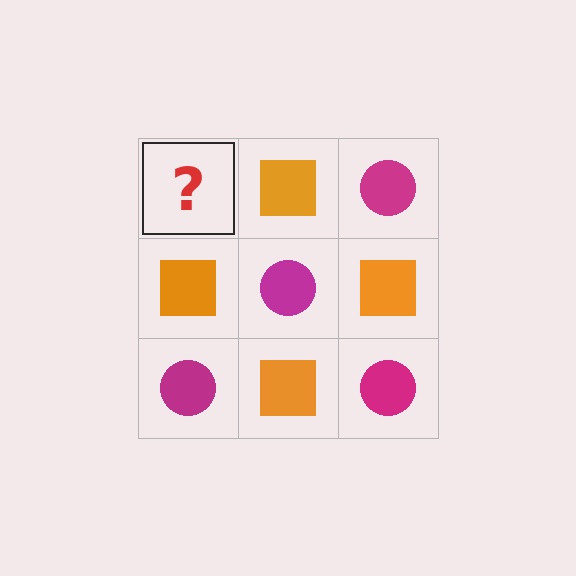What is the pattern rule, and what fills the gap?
The rule is that it alternates magenta circle and orange square in a checkerboard pattern. The gap should be filled with a magenta circle.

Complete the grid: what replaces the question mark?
The question mark should be replaced with a magenta circle.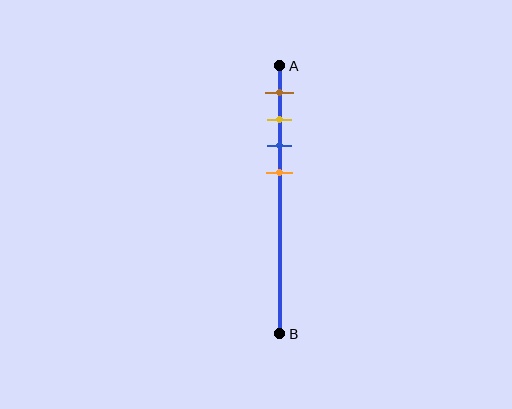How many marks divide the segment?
There are 4 marks dividing the segment.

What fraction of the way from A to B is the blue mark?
The blue mark is approximately 30% (0.3) of the way from A to B.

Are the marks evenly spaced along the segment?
Yes, the marks are approximately evenly spaced.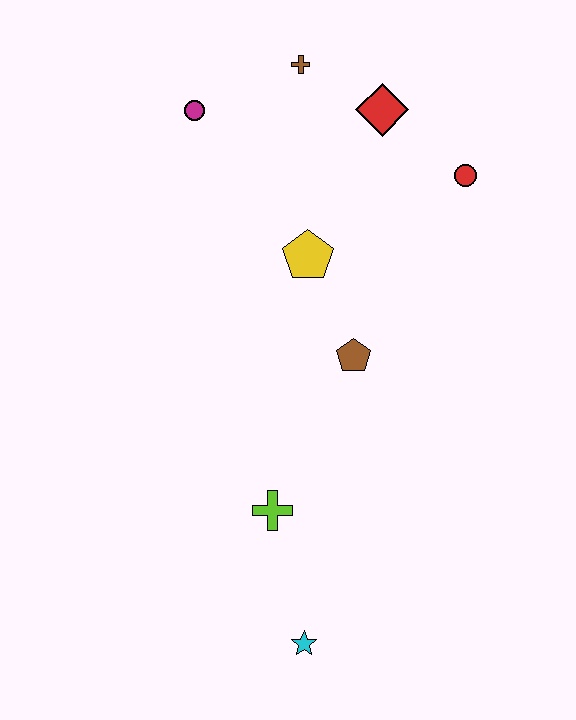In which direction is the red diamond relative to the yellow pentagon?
The red diamond is above the yellow pentagon.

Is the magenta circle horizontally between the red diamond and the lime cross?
No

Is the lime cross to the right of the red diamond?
No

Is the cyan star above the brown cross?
No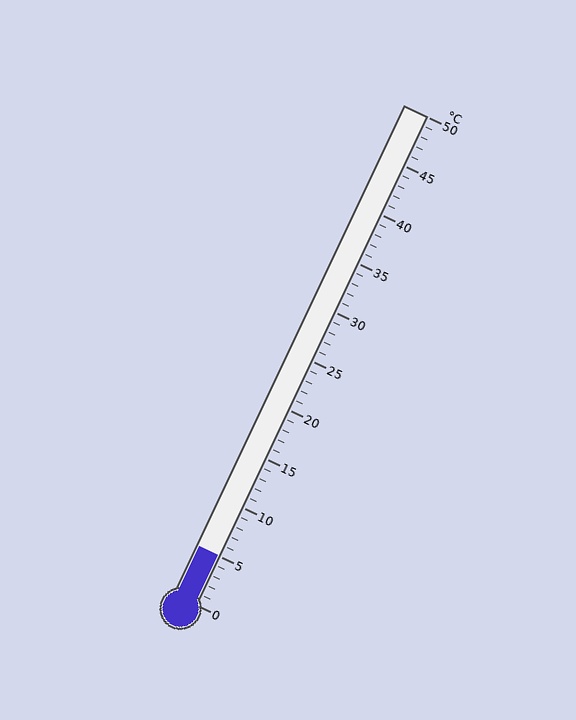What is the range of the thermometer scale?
The thermometer scale ranges from 0°C to 50°C.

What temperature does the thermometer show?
The thermometer shows approximately 5°C.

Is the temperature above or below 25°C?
The temperature is below 25°C.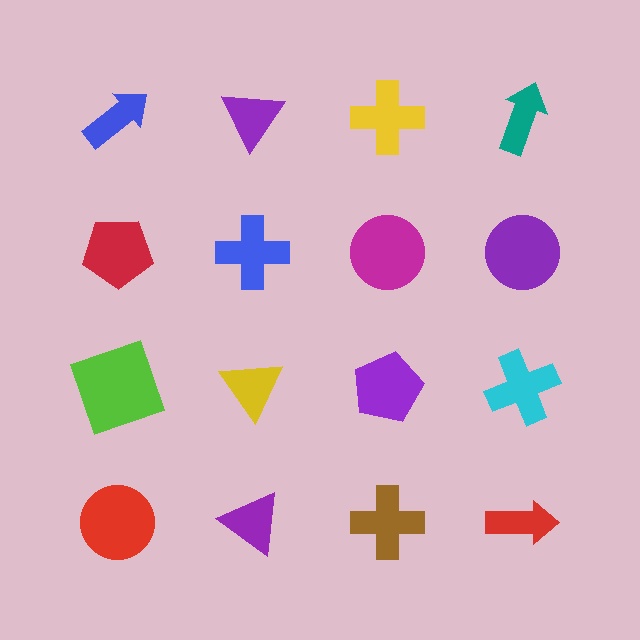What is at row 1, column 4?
A teal arrow.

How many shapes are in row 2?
4 shapes.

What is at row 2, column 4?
A purple circle.